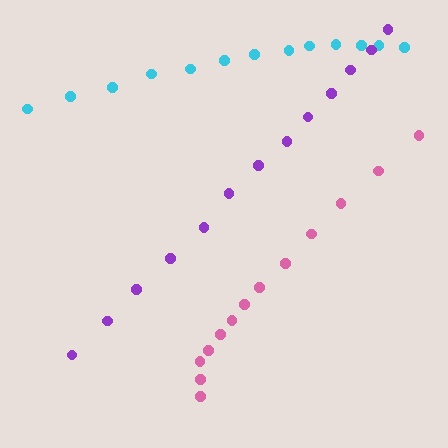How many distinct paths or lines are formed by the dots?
There are 3 distinct paths.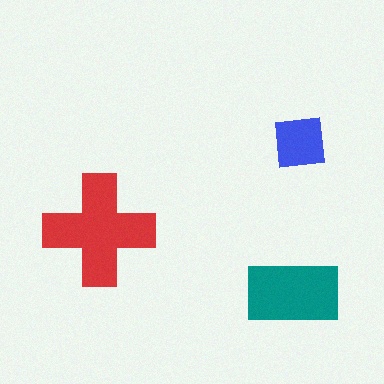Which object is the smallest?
The blue square.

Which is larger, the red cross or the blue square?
The red cross.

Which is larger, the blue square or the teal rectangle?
The teal rectangle.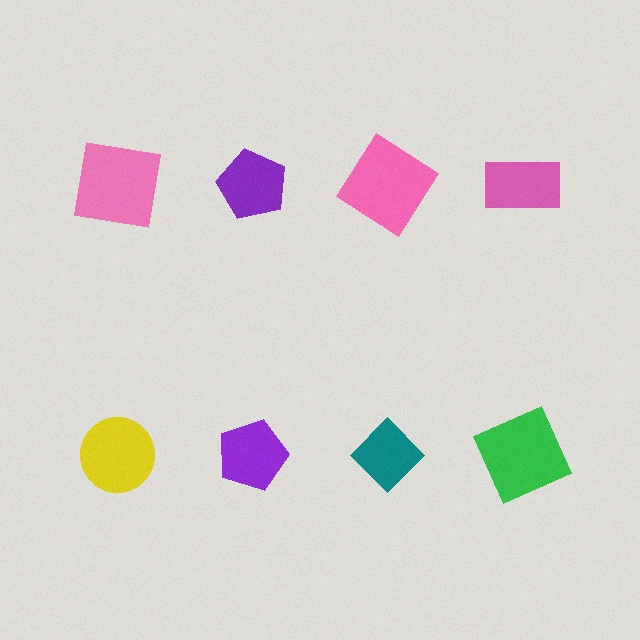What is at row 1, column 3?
A pink diamond.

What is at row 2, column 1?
A yellow circle.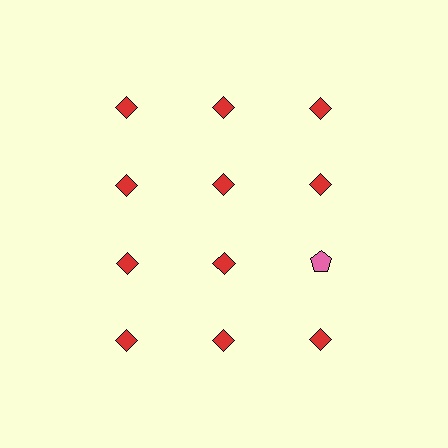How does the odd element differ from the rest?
It differs in both color (pink instead of red) and shape (pentagon instead of diamond).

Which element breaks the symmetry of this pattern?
The pink pentagon in the third row, center column breaks the symmetry. All other shapes are red diamonds.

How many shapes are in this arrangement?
There are 12 shapes arranged in a grid pattern.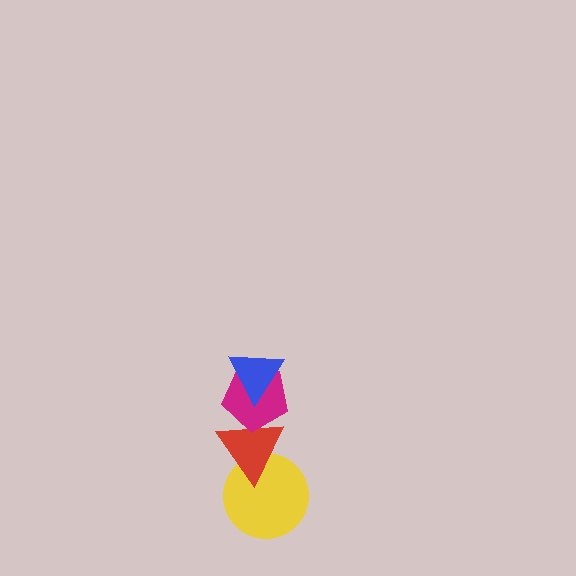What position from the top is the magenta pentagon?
The magenta pentagon is 2nd from the top.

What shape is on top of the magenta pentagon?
The blue triangle is on top of the magenta pentagon.